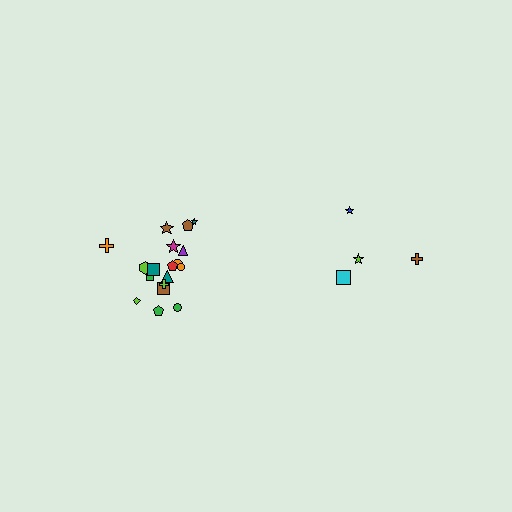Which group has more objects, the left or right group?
The left group.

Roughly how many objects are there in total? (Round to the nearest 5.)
Roughly 20 objects in total.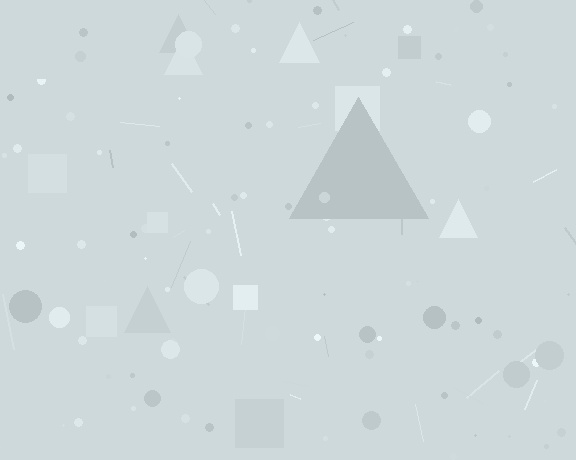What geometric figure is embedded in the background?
A triangle is embedded in the background.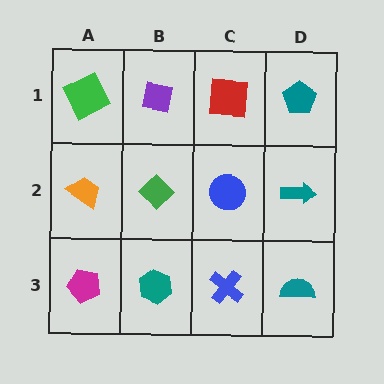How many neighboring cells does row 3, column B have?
3.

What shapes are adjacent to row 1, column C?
A blue circle (row 2, column C), a purple square (row 1, column B), a teal pentagon (row 1, column D).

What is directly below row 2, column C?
A blue cross.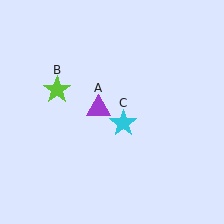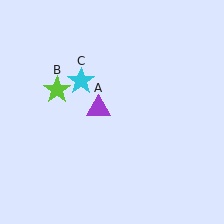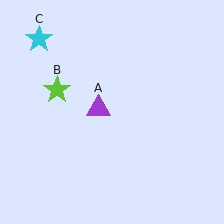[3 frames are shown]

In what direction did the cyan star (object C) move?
The cyan star (object C) moved up and to the left.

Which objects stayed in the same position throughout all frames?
Purple triangle (object A) and lime star (object B) remained stationary.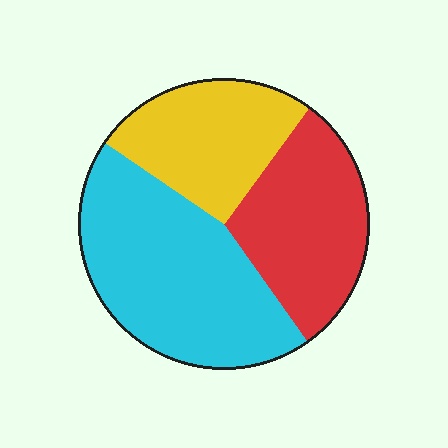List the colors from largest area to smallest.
From largest to smallest: cyan, red, yellow.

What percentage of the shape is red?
Red takes up about one third (1/3) of the shape.